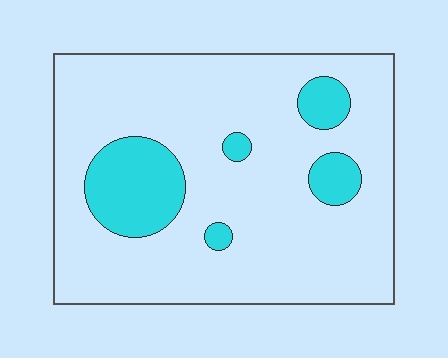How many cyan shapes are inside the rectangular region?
5.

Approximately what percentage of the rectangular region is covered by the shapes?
Approximately 15%.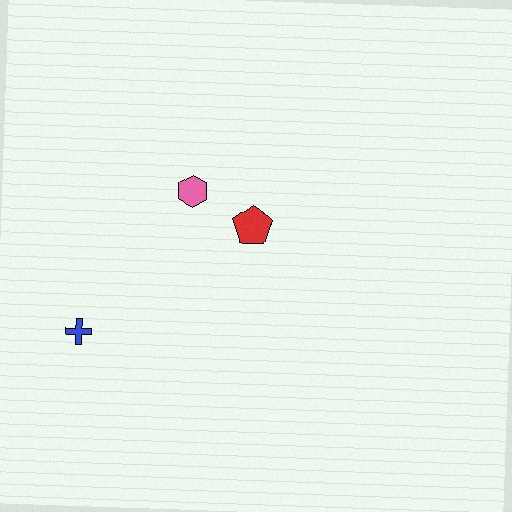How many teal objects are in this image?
There are no teal objects.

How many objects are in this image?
There are 3 objects.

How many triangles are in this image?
There are no triangles.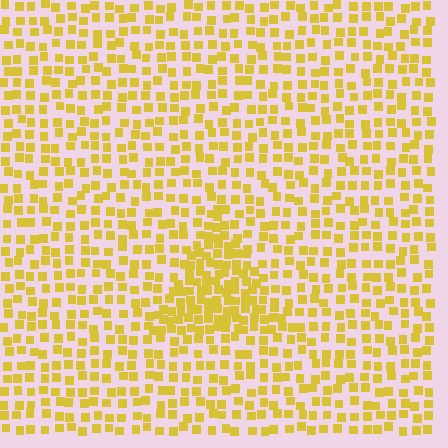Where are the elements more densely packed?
The elements are more densely packed inside the triangle boundary.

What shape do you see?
I see a triangle.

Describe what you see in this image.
The image contains small yellow elements arranged at two different densities. A triangle-shaped region is visible where the elements are more densely packed than the surrounding area.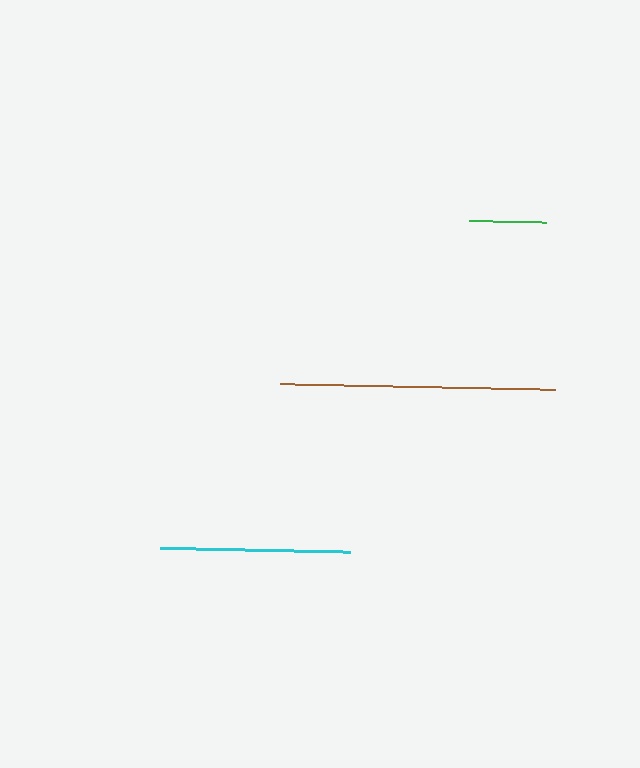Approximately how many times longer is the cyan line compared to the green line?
The cyan line is approximately 2.5 times the length of the green line.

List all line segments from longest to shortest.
From longest to shortest: brown, cyan, green.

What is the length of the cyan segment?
The cyan segment is approximately 190 pixels long.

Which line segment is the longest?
The brown line is the longest at approximately 275 pixels.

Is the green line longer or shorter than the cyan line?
The cyan line is longer than the green line.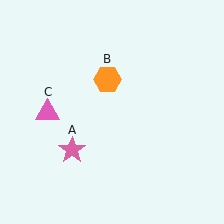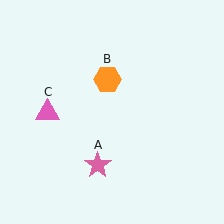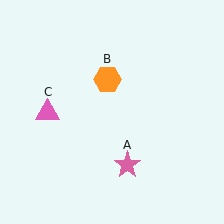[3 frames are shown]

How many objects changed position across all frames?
1 object changed position: pink star (object A).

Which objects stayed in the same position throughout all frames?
Orange hexagon (object B) and pink triangle (object C) remained stationary.